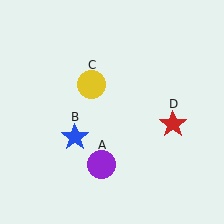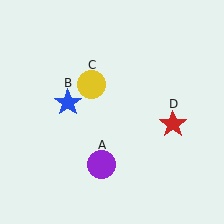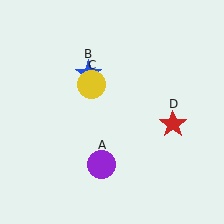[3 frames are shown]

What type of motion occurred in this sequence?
The blue star (object B) rotated clockwise around the center of the scene.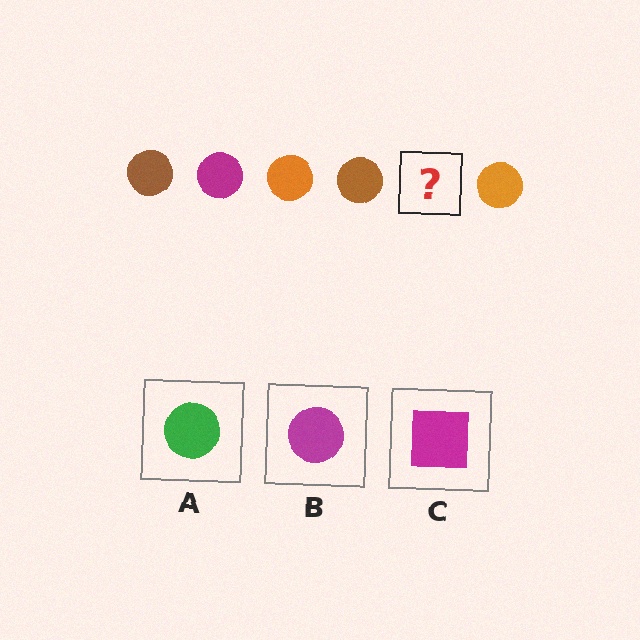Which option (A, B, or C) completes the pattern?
B.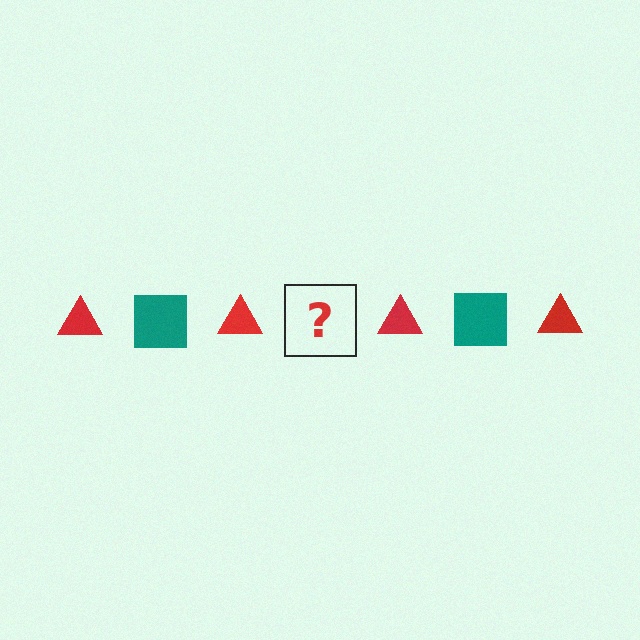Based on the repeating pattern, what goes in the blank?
The blank should be a teal square.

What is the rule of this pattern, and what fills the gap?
The rule is that the pattern alternates between red triangle and teal square. The gap should be filled with a teal square.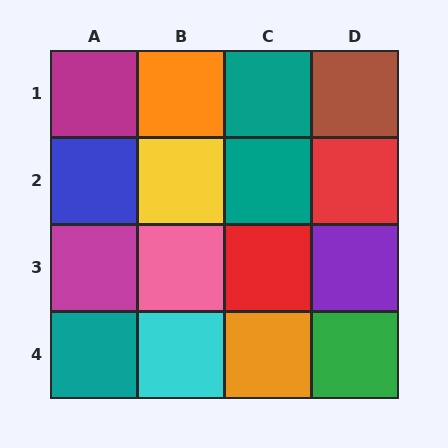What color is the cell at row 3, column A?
Magenta.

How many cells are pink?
1 cell is pink.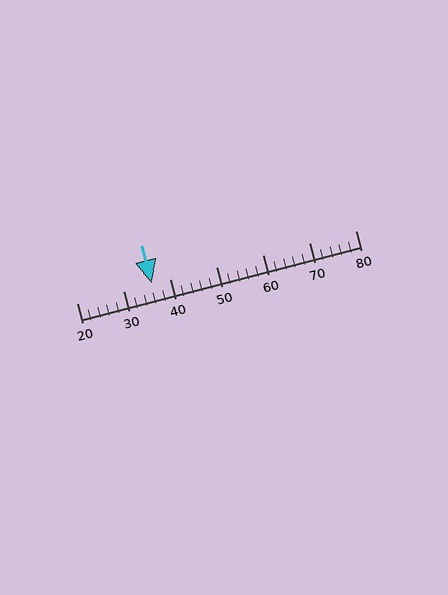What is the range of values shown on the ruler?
The ruler shows values from 20 to 80.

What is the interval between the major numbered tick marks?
The major tick marks are spaced 10 units apart.